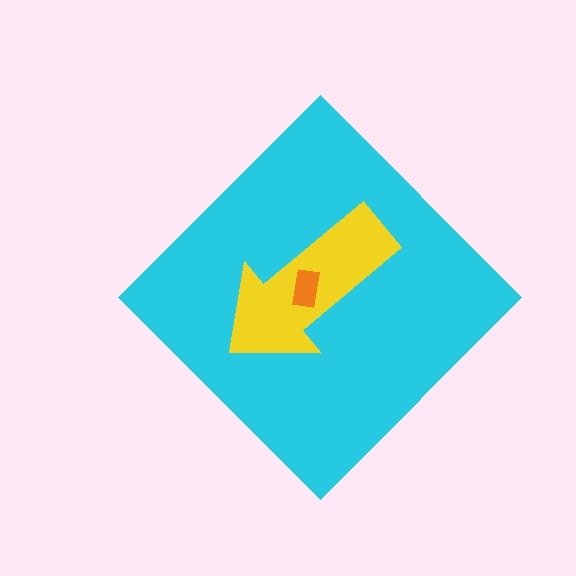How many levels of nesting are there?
3.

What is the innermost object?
The orange rectangle.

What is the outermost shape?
The cyan diamond.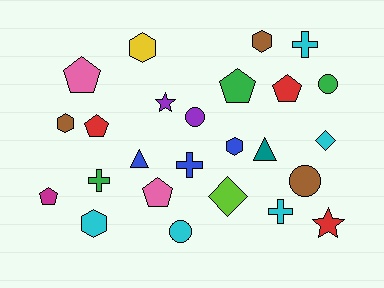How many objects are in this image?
There are 25 objects.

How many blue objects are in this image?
There are 3 blue objects.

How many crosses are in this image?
There are 4 crosses.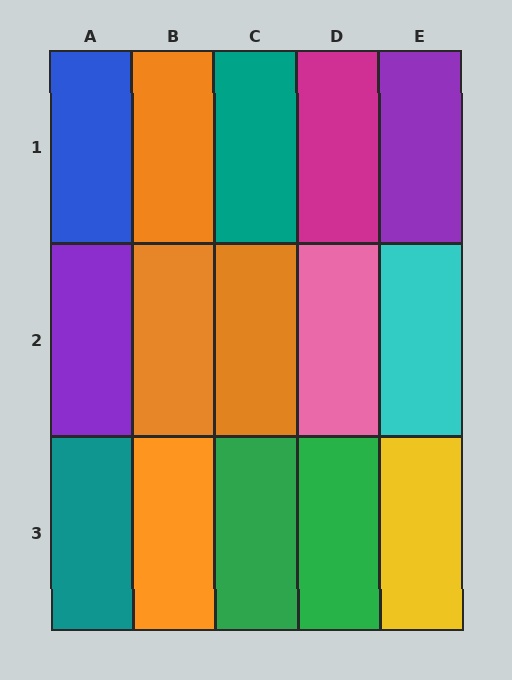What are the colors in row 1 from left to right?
Blue, orange, teal, magenta, purple.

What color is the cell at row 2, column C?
Orange.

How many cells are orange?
4 cells are orange.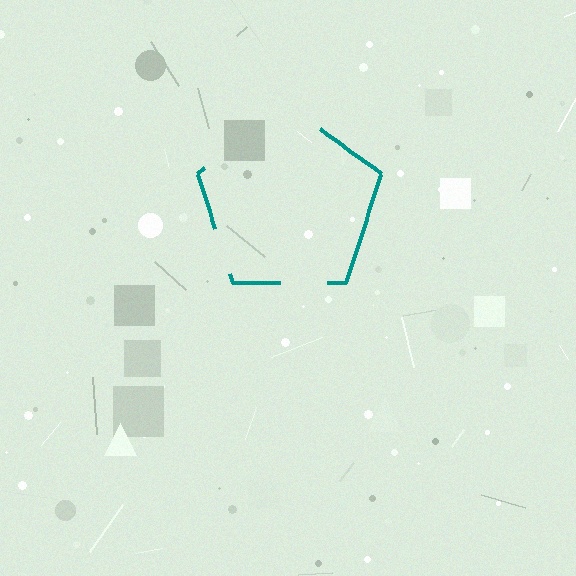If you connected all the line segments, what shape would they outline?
They would outline a pentagon.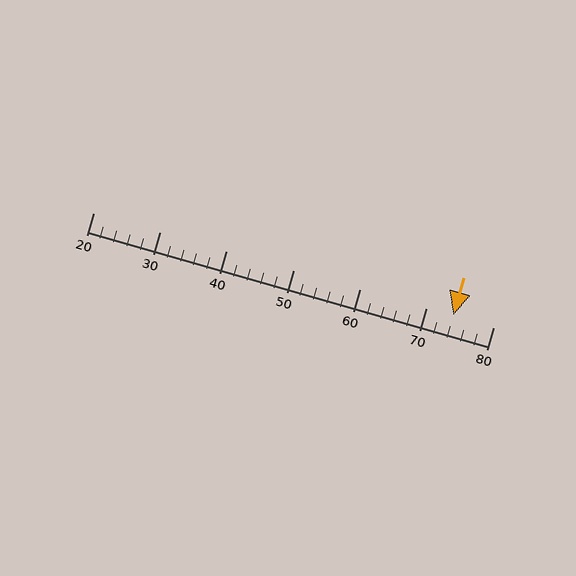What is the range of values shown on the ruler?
The ruler shows values from 20 to 80.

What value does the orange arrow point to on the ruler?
The orange arrow points to approximately 74.